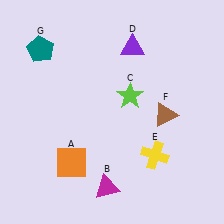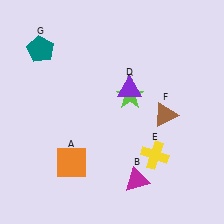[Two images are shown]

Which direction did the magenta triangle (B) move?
The magenta triangle (B) moved right.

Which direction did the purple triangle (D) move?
The purple triangle (D) moved down.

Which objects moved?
The objects that moved are: the magenta triangle (B), the purple triangle (D).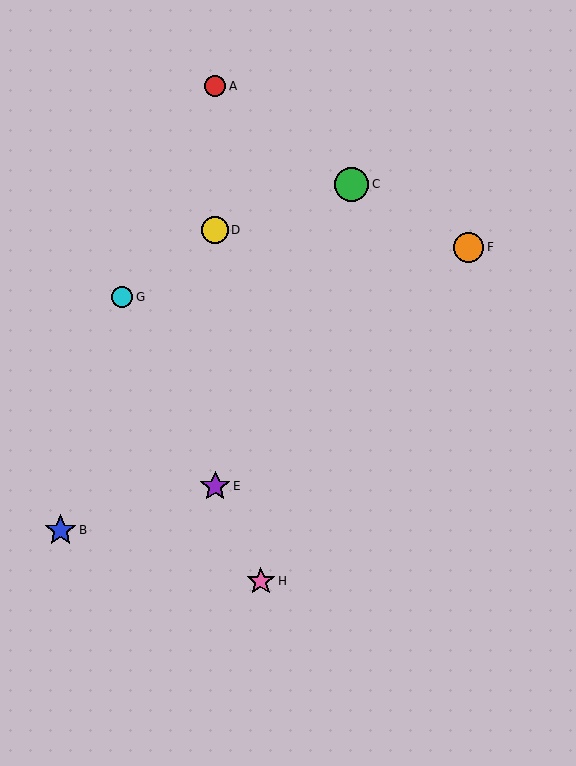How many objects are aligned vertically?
3 objects (A, D, E) are aligned vertically.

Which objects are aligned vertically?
Objects A, D, E are aligned vertically.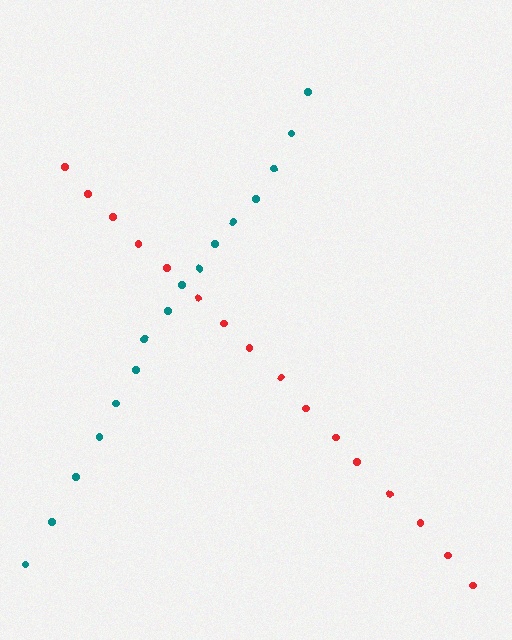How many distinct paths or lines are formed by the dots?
There are 2 distinct paths.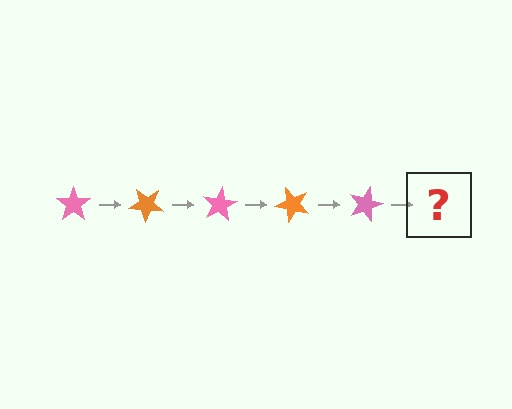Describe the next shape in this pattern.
It should be an orange star, rotated 200 degrees from the start.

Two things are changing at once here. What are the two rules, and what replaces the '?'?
The two rules are that it rotates 40 degrees each step and the color cycles through pink and orange. The '?' should be an orange star, rotated 200 degrees from the start.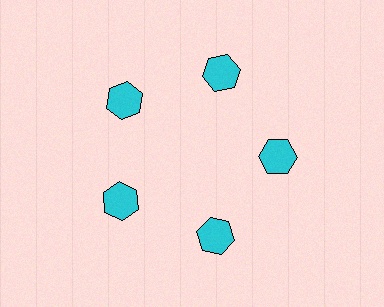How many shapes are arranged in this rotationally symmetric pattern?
There are 5 shapes, arranged in 5 groups of 1.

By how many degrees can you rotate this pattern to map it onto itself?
The pattern maps onto itself every 72 degrees of rotation.